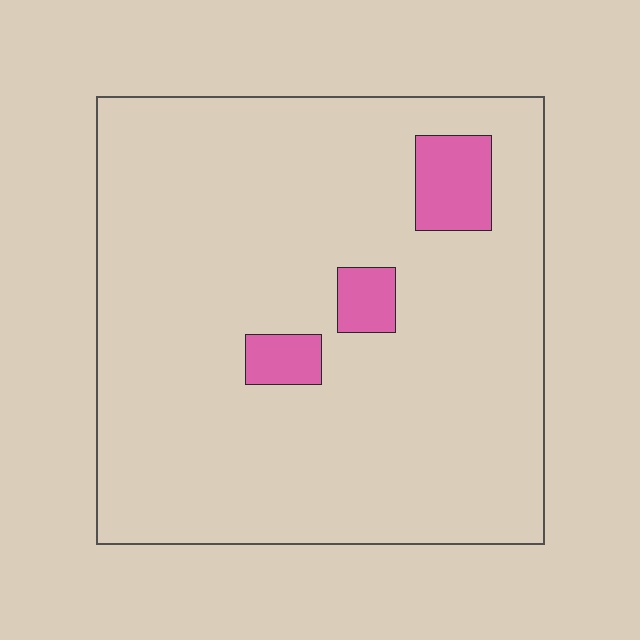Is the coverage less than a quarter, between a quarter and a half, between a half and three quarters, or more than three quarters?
Less than a quarter.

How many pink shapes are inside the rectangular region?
3.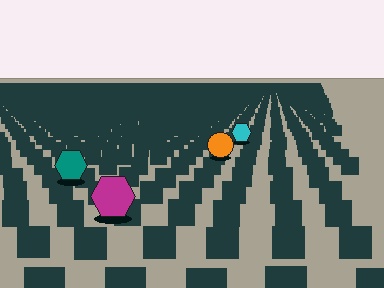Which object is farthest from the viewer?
The cyan hexagon is farthest from the viewer. It appears smaller and the ground texture around it is denser.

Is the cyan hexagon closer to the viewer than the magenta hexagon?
No. The magenta hexagon is closer — you can tell from the texture gradient: the ground texture is coarser near it.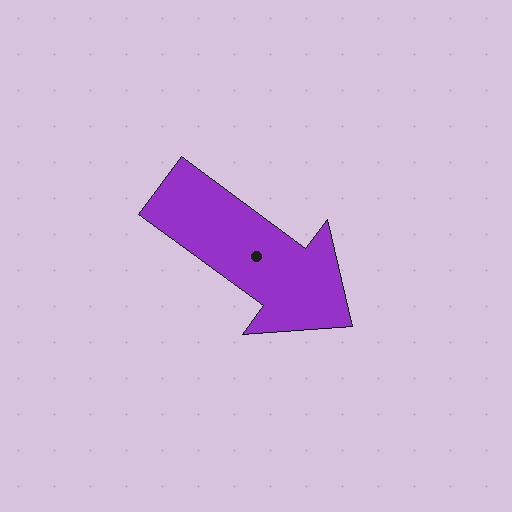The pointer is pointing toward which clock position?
Roughly 4 o'clock.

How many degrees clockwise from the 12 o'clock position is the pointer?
Approximately 126 degrees.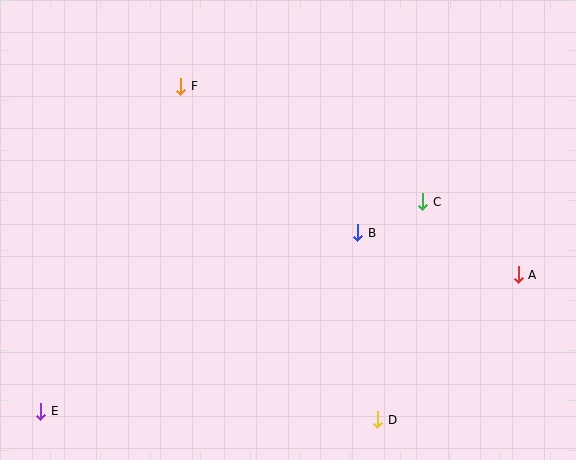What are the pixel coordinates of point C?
Point C is at (423, 202).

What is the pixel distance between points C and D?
The distance between C and D is 222 pixels.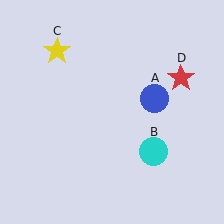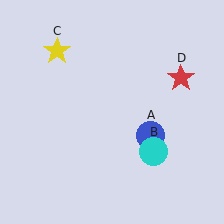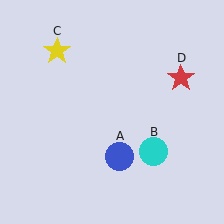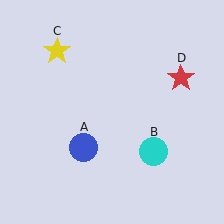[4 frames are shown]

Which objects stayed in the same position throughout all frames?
Cyan circle (object B) and yellow star (object C) and red star (object D) remained stationary.